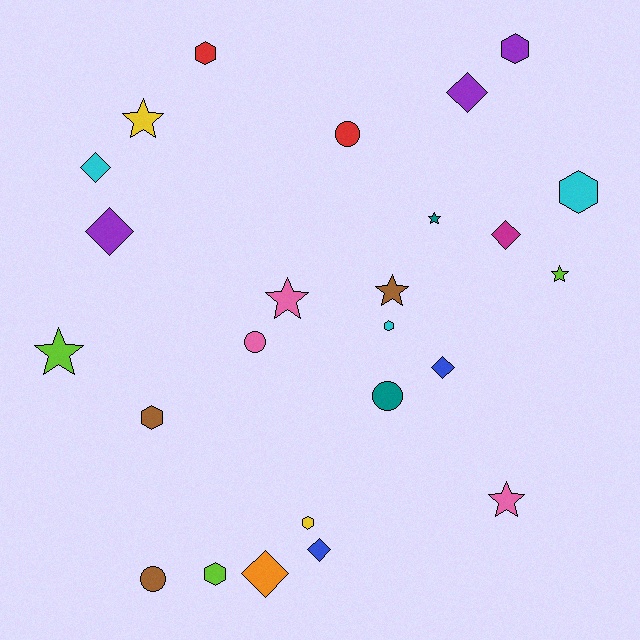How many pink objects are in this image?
There are 3 pink objects.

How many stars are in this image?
There are 7 stars.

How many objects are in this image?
There are 25 objects.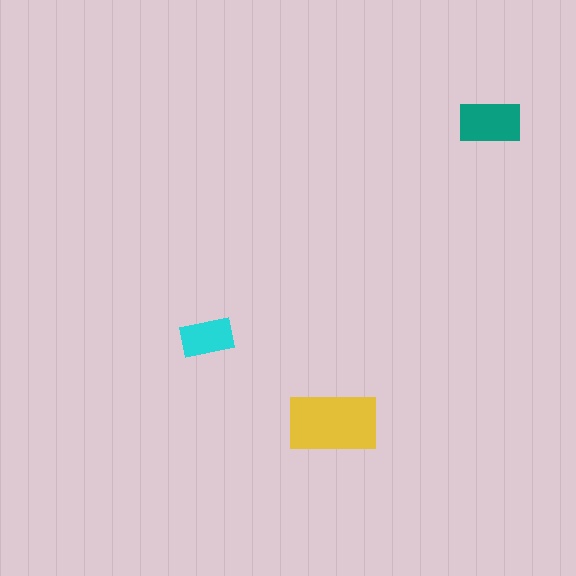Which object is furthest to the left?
The cyan rectangle is leftmost.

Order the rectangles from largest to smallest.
the yellow one, the teal one, the cyan one.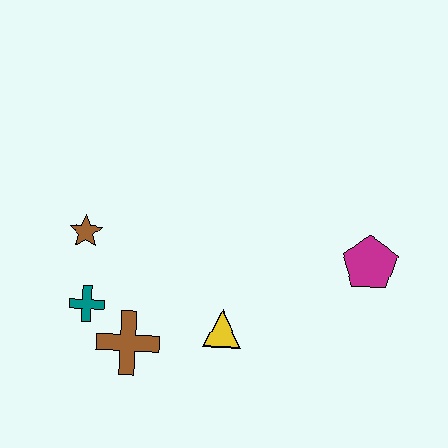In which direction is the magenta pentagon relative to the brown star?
The magenta pentagon is to the right of the brown star.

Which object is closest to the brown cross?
The teal cross is closest to the brown cross.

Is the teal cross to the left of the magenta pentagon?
Yes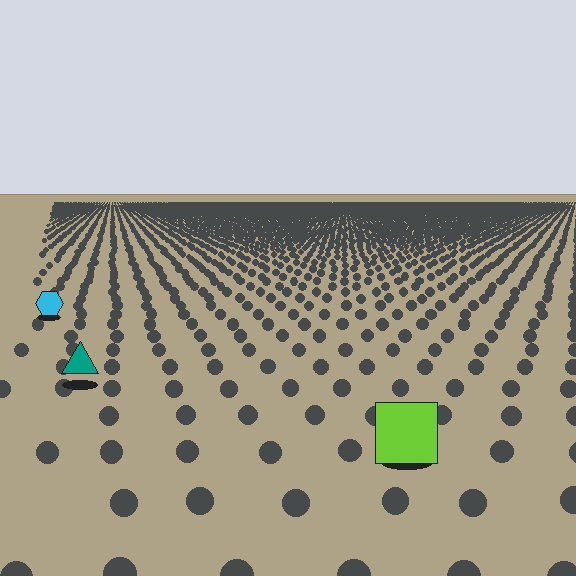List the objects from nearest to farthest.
From nearest to farthest: the lime square, the teal triangle, the cyan hexagon.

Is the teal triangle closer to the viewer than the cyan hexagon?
Yes. The teal triangle is closer — you can tell from the texture gradient: the ground texture is coarser near it.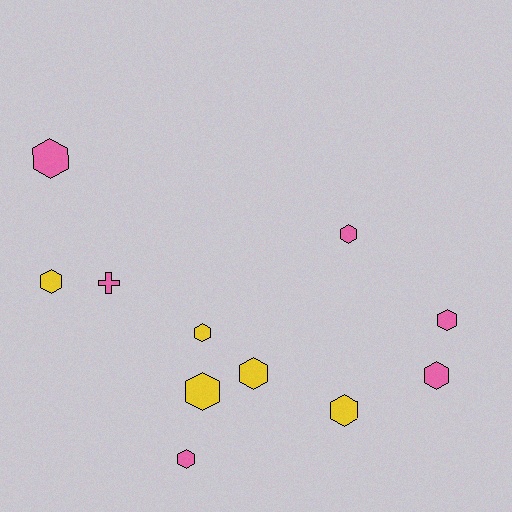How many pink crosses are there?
There is 1 pink cross.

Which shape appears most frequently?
Hexagon, with 10 objects.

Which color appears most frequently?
Pink, with 6 objects.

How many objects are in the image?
There are 11 objects.